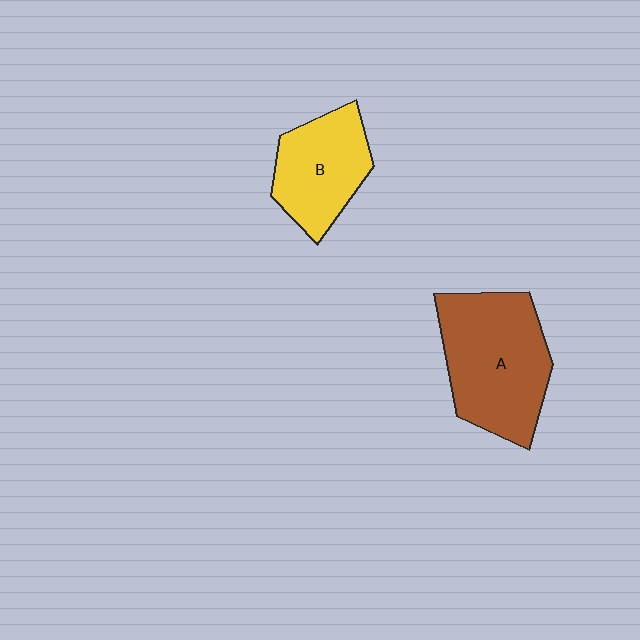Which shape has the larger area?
Shape A (brown).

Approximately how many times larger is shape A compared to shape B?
Approximately 1.5 times.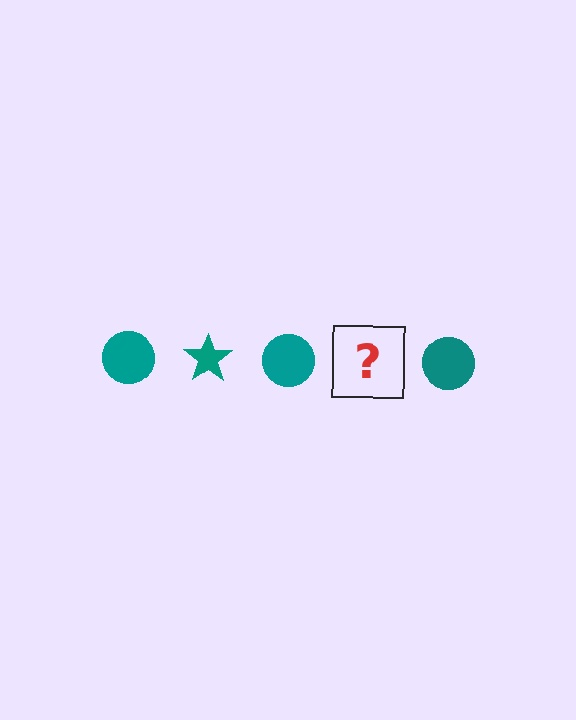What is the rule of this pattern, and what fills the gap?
The rule is that the pattern cycles through circle, star shapes in teal. The gap should be filled with a teal star.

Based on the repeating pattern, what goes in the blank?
The blank should be a teal star.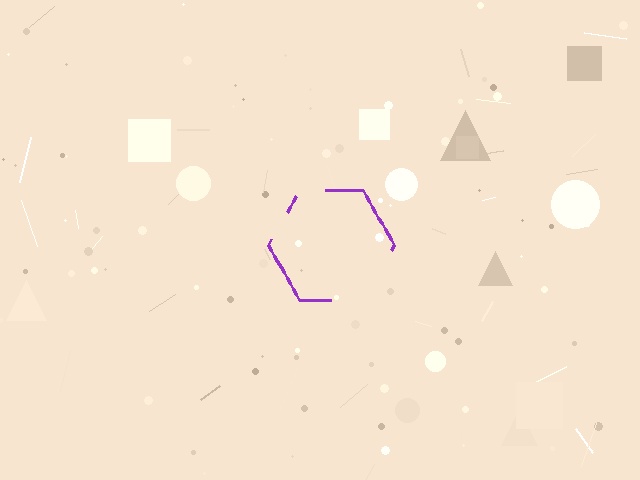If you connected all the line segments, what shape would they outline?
They would outline a hexagon.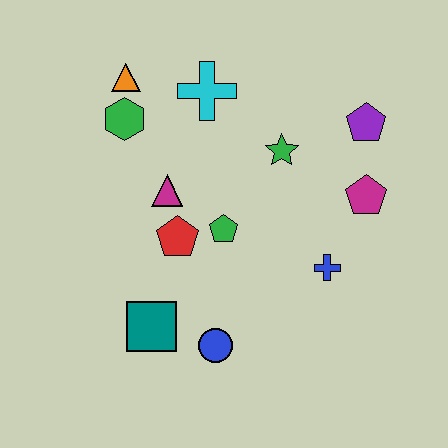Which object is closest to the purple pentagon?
The magenta pentagon is closest to the purple pentagon.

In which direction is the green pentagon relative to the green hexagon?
The green pentagon is below the green hexagon.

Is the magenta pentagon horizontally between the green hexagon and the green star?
No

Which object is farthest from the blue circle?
The orange triangle is farthest from the blue circle.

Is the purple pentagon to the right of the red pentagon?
Yes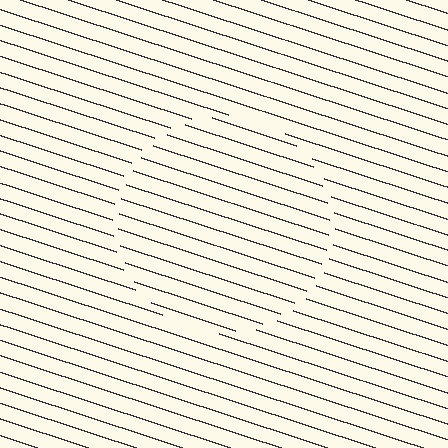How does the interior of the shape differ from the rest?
The interior of the shape contains the same grating, shifted by half a period — the contour is defined by the phase discontinuity where line-ends from the inner and outer gratings abut.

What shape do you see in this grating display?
An illusory circle. The interior of the shape contains the same grating, shifted by half a period — the contour is defined by the phase discontinuity where line-ends from the inner and outer gratings abut.